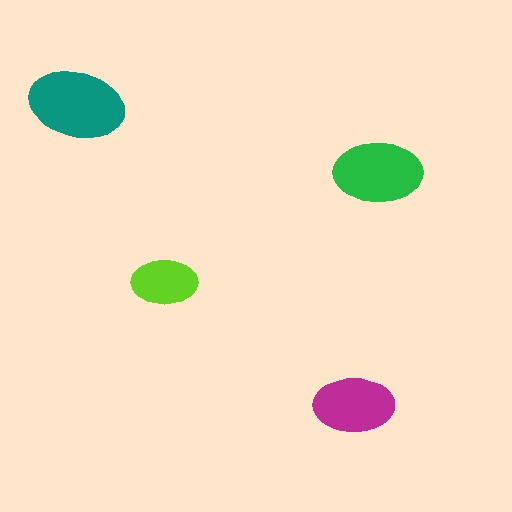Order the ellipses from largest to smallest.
the teal one, the green one, the magenta one, the lime one.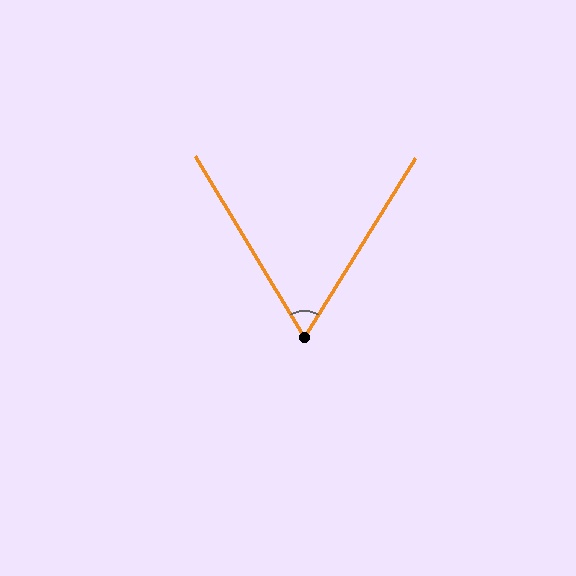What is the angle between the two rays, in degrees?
Approximately 63 degrees.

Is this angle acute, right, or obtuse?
It is acute.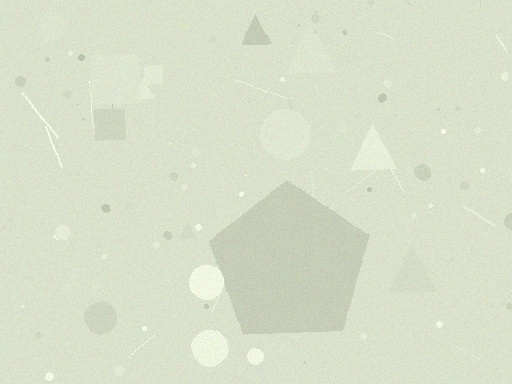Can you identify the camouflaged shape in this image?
The camouflaged shape is a pentagon.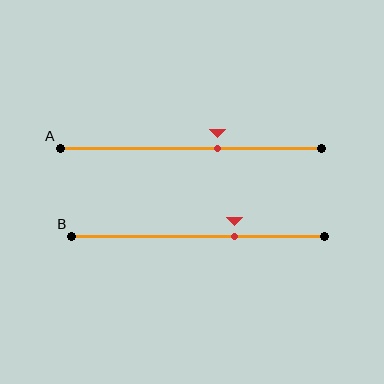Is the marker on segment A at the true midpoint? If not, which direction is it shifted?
No, the marker on segment A is shifted to the right by about 10% of the segment length.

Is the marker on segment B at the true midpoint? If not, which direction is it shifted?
No, the marker on segment B is shifted to the right by about 15% of the segment length.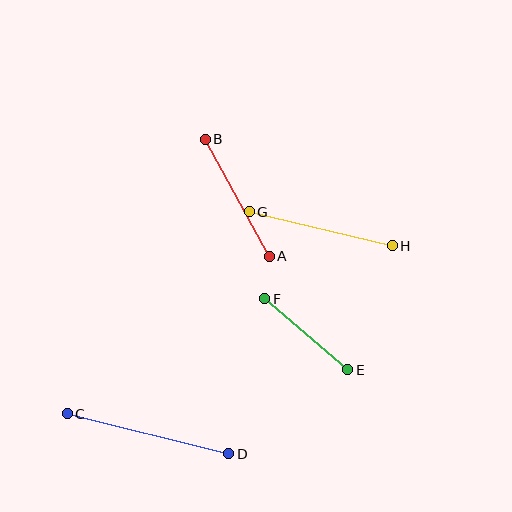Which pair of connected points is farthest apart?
Points C and D are farthest apart.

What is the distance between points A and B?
The distance is approximately 133 pixels.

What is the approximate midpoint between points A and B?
The midpoint is at approximately (237, 198) pixels.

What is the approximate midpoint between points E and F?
The midpoint is at approximately (306, 334) pixels.